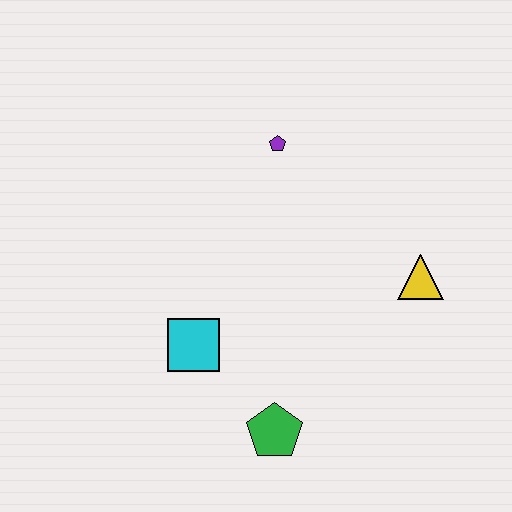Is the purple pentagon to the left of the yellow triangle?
Yes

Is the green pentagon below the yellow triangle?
Yes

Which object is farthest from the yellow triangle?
The cyan square is farthest from the yellow triangle.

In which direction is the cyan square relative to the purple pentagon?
The cyan square is below the purple pentagon.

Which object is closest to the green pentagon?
The cyan square is closest to the green pentagon.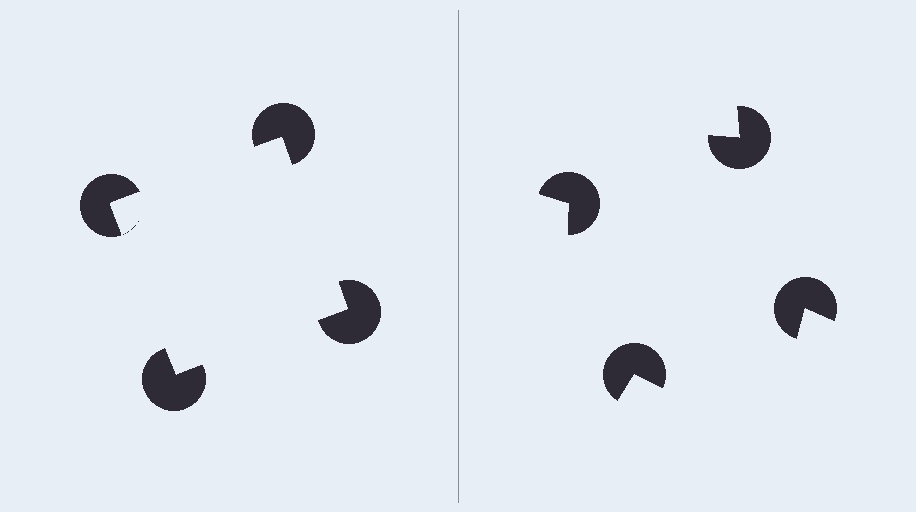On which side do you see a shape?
An illusory square appears on the left side. On the right side the wedge cuts are rotated, so no coherent shape forms.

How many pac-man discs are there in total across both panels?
8 — 4 on each side.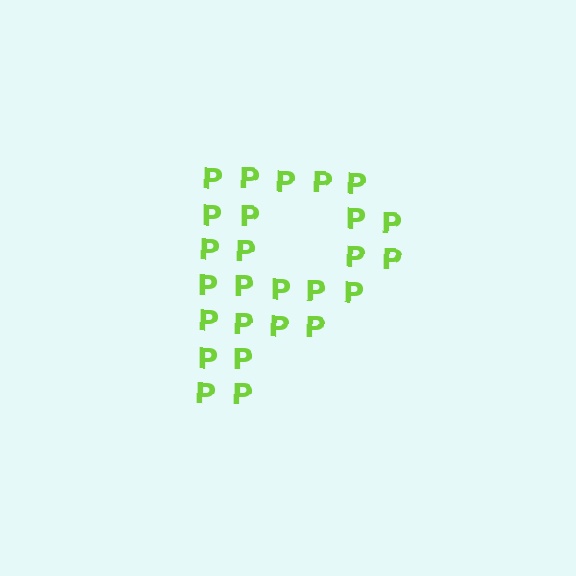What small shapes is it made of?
It is made of small letter P's.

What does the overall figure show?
The overall figure shows the letter P.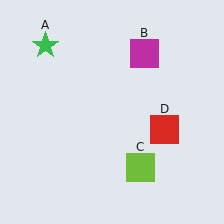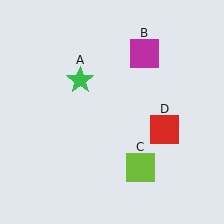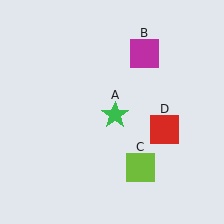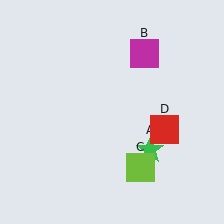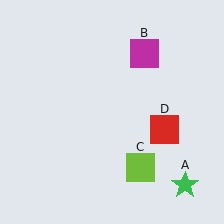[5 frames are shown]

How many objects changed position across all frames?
1 object changed position: green star (object A).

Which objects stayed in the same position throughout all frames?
Magenta square (object B) and lime square (object C) and red square (object D) remained stationary.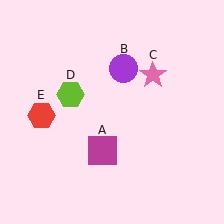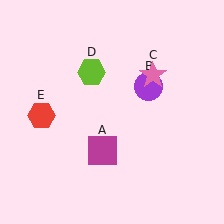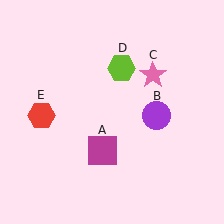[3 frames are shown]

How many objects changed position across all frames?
2 objects changed position: purple circle (object B), lime hexagon (object D).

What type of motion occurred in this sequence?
The purple circle (object B), lime hexagon (object D) rotated clockwise around the center of the scene.